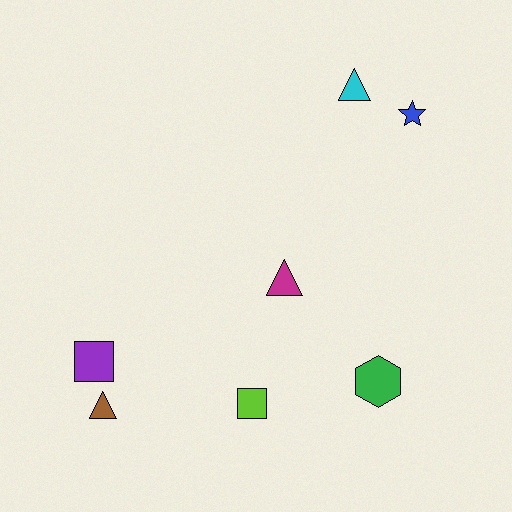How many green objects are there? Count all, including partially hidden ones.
There is 1 green object.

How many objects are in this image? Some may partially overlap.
There are 7 objects.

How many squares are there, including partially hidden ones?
There are 2 squares.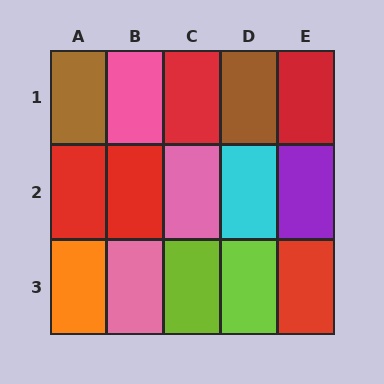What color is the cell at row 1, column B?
Pink.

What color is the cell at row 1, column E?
Red.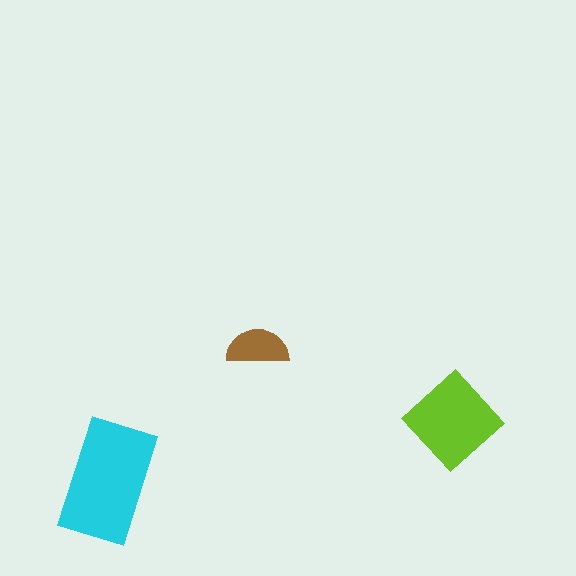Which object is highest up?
The brown semicircle is topmost.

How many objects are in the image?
There are 3 objects in the image.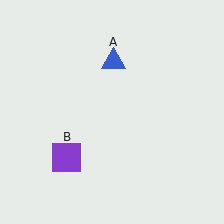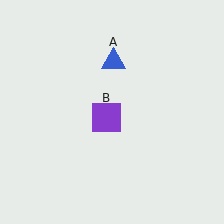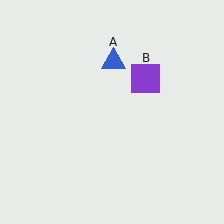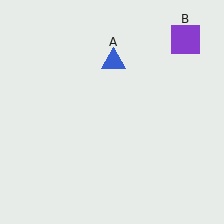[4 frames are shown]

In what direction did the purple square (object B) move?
The purple square (object B) moved up and to the right.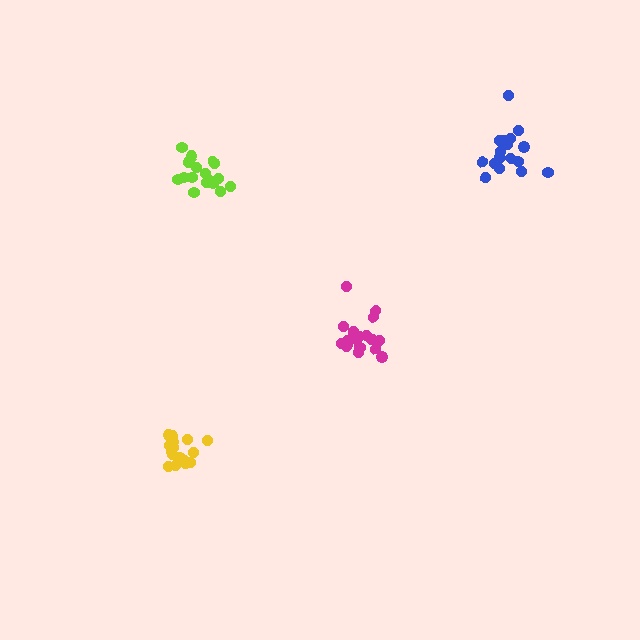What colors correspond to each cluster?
The clusters are colored: blue, magenta, lime, yellow.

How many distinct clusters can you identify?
There are 4 distinct clusters.